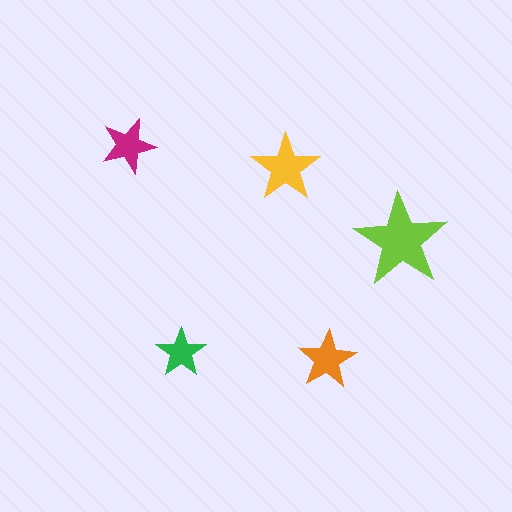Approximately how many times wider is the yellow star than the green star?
About 1.5 times wider.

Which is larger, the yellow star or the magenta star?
The yellow one.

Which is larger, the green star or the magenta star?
The magenta one.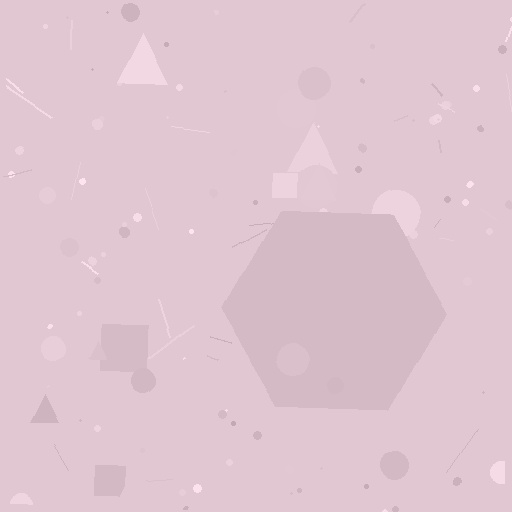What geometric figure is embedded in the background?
A hexagon is embedded in the background.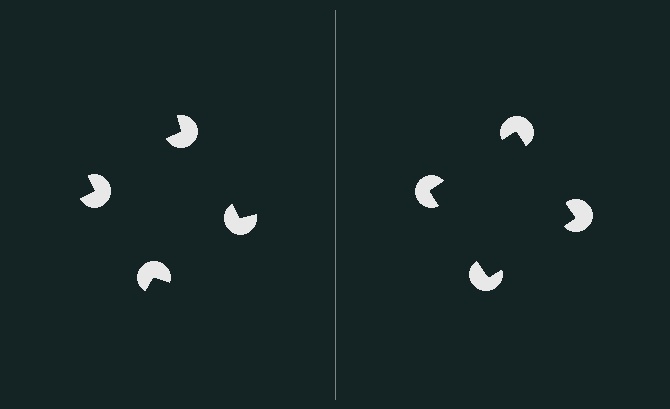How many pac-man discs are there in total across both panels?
8 — 4 on each side.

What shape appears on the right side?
An illusory square.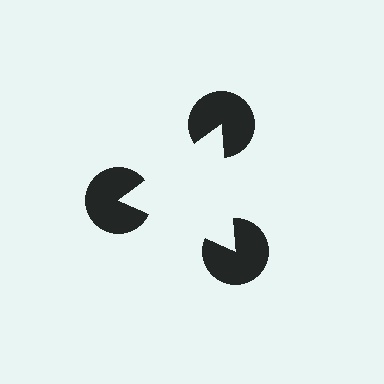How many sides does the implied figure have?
3 sides.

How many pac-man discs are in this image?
There are 3 — one at each vertex of the illusory triangle.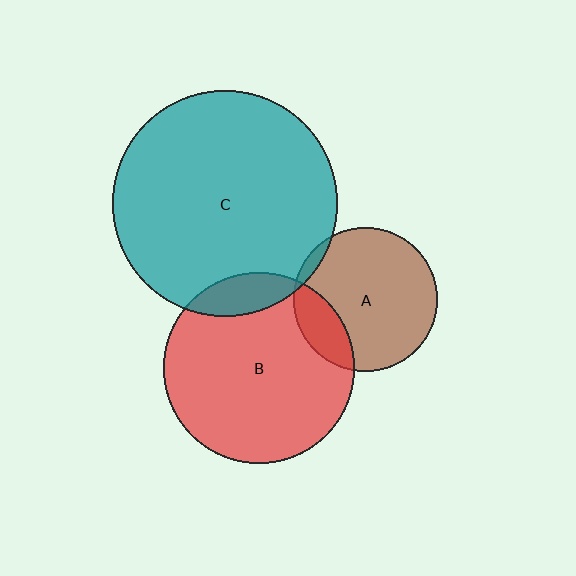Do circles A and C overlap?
Yes.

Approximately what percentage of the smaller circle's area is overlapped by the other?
Approximately 5%.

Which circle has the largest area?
Circle C (teal).